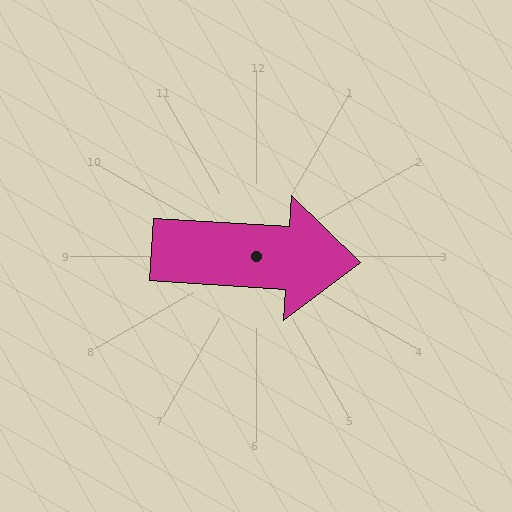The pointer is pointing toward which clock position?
Roughly 3 o'clock.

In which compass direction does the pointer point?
East.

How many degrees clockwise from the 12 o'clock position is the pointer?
Approximately 93 degrees.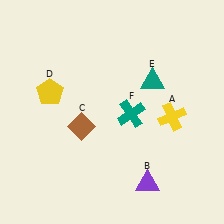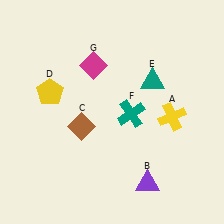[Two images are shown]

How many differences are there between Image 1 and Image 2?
There is 1 difference between the two images.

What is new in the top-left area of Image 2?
A magenta diamond (G) was added in the top-left area of Image 2.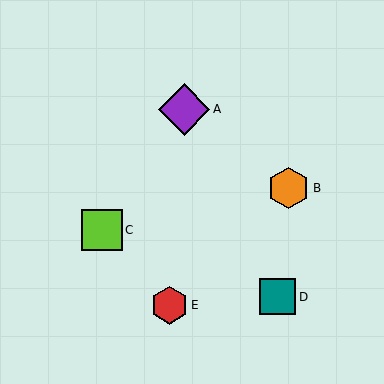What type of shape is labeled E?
Shape E is a red hexagon.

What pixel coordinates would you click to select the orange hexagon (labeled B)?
Click at (289, 188) to select the orange hexagon B.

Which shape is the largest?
The purple diamond (labeled A) is the largest.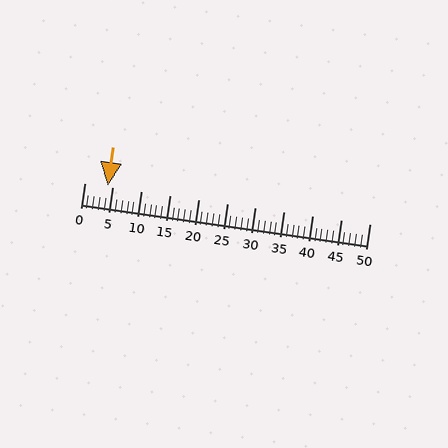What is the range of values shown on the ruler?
The ruler shows values from 0 to 50.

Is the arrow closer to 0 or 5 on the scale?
The arrow is closer to 5.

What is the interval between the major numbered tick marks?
The major tick marks are spaced 5 units apart.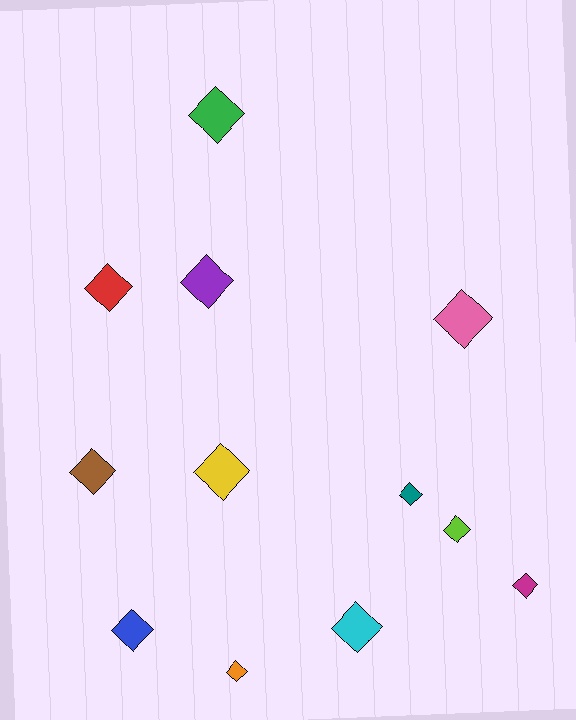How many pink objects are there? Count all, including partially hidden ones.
There is 1 pink object.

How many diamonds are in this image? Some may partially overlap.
There are 12 diamonds.